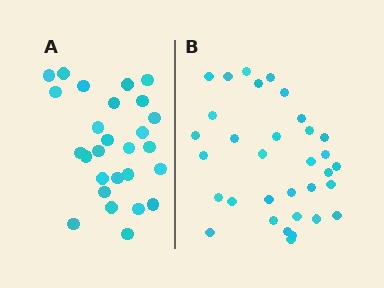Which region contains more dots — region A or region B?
Region B (the right region) has more dots.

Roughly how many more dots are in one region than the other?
Region B has about 6 more dots than region A.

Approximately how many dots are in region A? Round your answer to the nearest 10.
About 30 dots. (The exact count is 27, which rounds to 30.)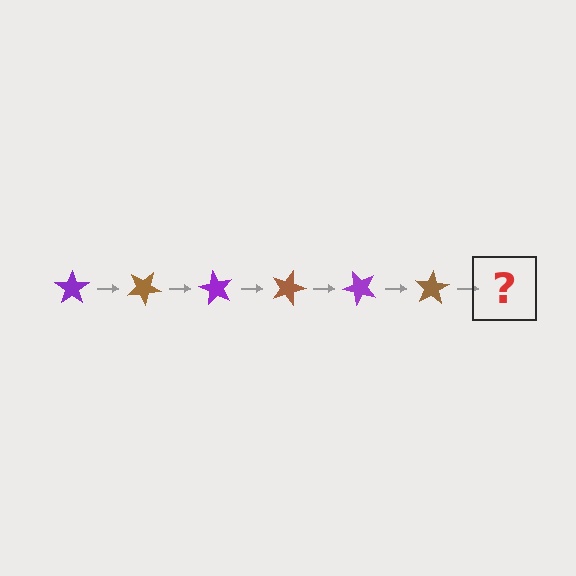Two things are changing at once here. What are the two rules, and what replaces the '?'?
The two rules are that it rotates 30 degrees each step and the color cycles through purple and brown. The '?' should be a purple star, rotated 180 degrees from the start.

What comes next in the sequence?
The next element should be a purple star, rotated 180 degrees from the start.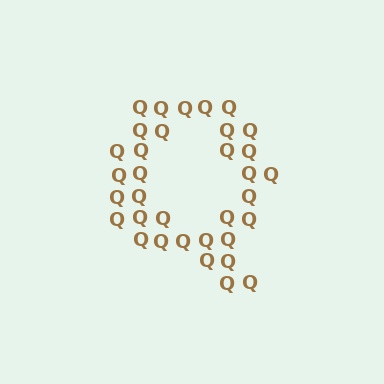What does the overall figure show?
The overall figure shows the letter Q.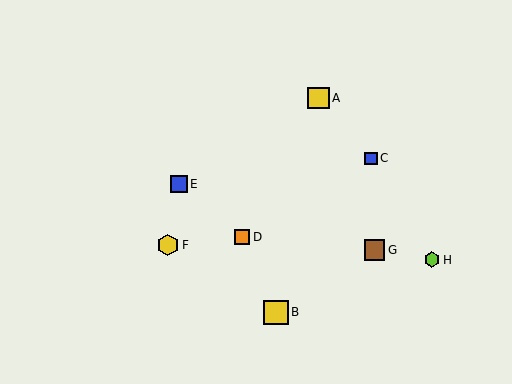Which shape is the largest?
The yellow square (labeled B) is the largest.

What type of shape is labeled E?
Shape E is a blue square.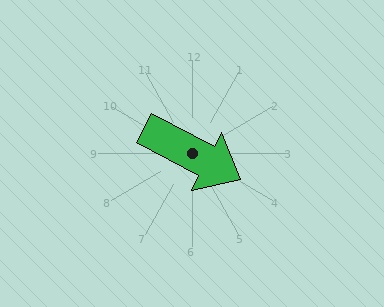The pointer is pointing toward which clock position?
Roughly 4 o'clock.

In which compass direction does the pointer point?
Southeast.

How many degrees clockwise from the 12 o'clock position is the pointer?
Approximately 118 degrees.